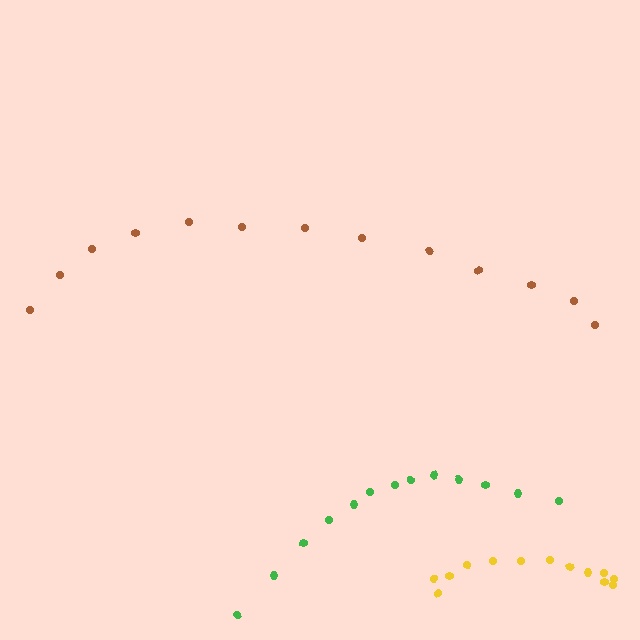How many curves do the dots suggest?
There are 3 distinct paths.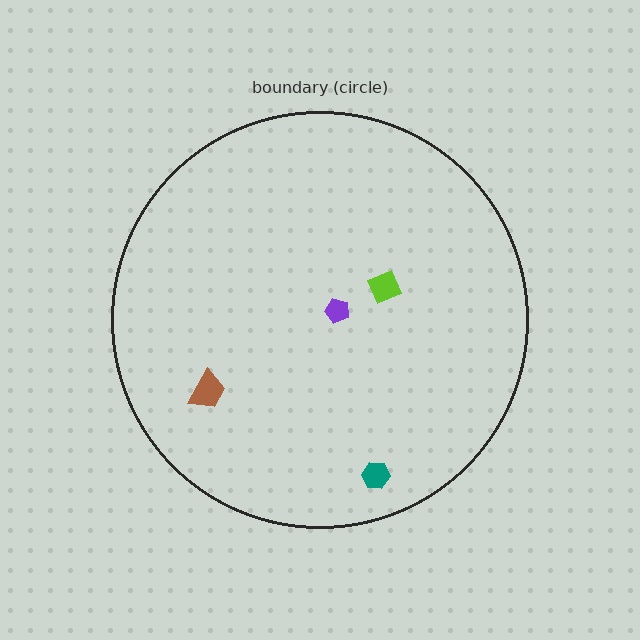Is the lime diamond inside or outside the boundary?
Inside.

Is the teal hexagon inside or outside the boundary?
Inside.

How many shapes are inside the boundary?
4 inside, 0 outside.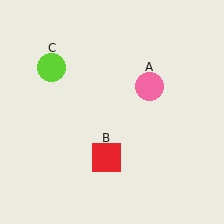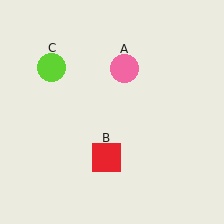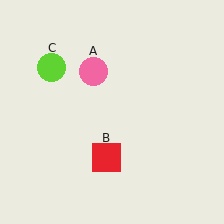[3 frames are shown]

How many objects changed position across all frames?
1 object changed position: pink circle (object A).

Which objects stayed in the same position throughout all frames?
Red square (object B) and lime circle (object C) remained stationary.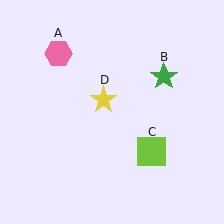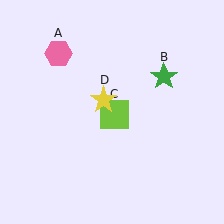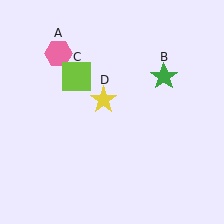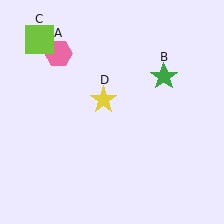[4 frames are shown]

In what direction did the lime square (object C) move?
The lime square (object C) moved up and to the left.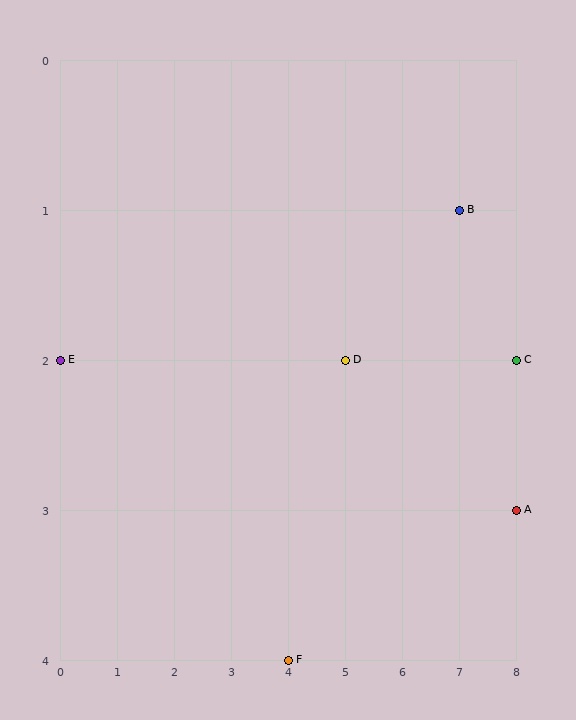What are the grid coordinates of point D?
Point D is at grid coordinates (5, 2).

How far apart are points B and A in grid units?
Points B and A are 1 column and 2 rows apart (about 2.2 grid units diagonally).